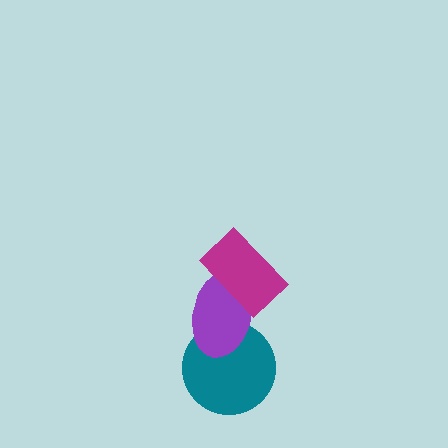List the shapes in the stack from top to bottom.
From top to bottom: the magenta rectangle, the purple ellipse, the teal circle.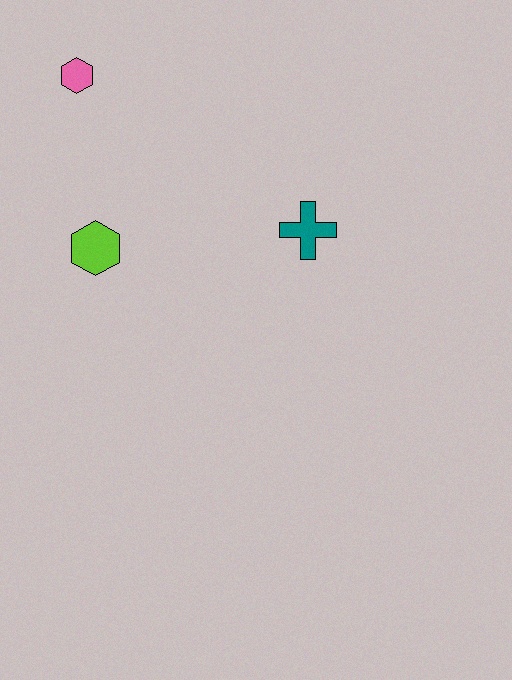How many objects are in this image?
There are 3 objects.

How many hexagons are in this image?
There are 2 hexagons.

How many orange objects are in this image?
There are no orange objects.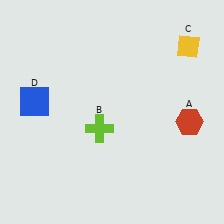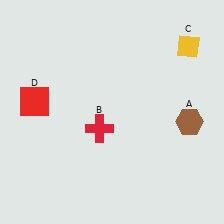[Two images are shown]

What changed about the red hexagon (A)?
In Image 1, A is red. In Image 2, it changed to brown.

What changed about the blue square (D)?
In Image 1, D is blue. In Image 2, it changed to red.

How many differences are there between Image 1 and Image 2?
There are 3 differences between the two images.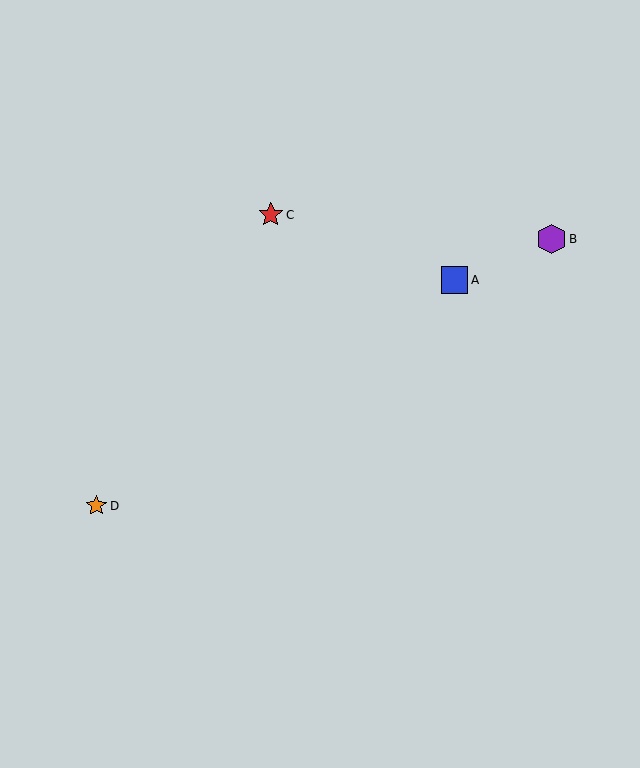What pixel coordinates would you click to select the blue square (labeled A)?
Click at (455, 280) to select the blue square A.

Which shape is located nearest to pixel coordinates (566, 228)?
The purple hexagon (labeled B) at (551, 239) is nearest to that location.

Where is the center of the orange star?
The center of the orange star is at (96, 506).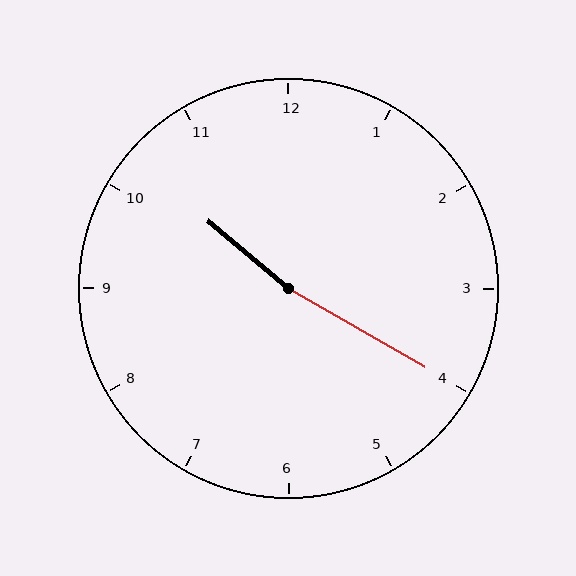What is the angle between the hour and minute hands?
Approximately 170 degrees.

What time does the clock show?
10:20.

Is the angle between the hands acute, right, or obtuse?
It is obtuse.